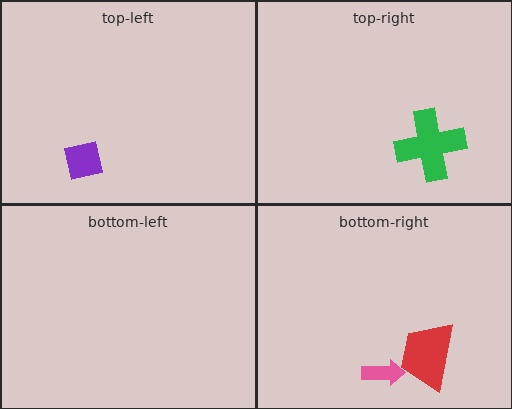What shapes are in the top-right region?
The green cross.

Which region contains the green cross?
The top-right region.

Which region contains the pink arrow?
The bottom-right region.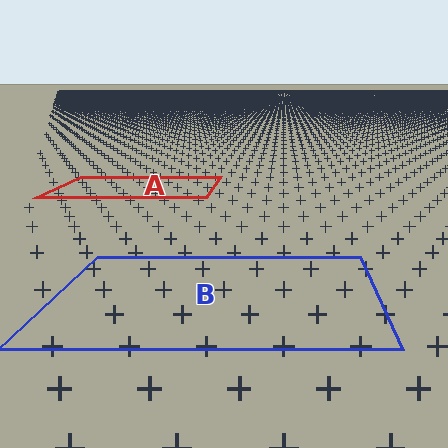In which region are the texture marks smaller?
The texture marks are smaller in region A, because it is farther away.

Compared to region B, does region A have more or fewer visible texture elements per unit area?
Region A has more texture elements per unit area — they are packed more densely because it is farther away.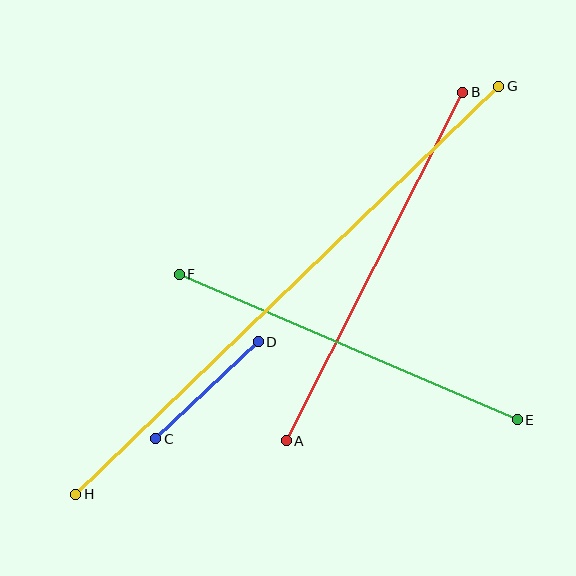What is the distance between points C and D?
The distance is approximately 141 pixels.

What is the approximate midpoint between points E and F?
The midpoint is at approximately (348, 347) pixels.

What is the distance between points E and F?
The distance is approximately 368 pixels.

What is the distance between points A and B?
The distance is approximately 390 pixels.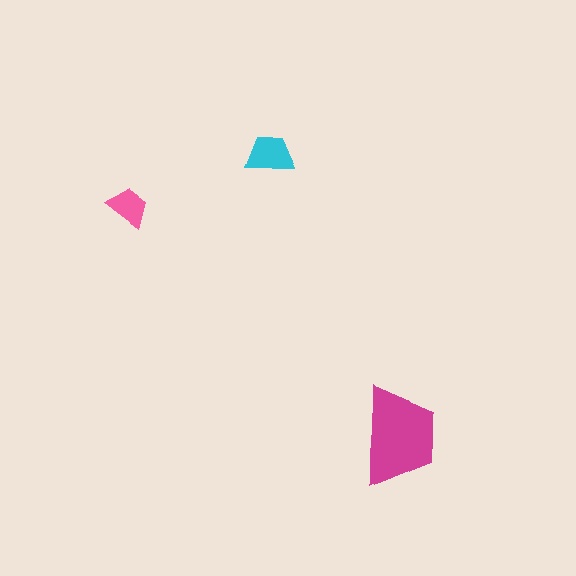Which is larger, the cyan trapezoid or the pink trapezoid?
The cyan one.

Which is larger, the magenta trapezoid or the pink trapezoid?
The magenta one.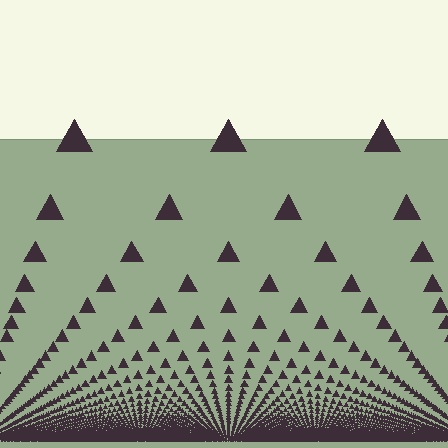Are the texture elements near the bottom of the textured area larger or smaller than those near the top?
Smaller. The gradient is inverted — elements near the bottom are smaller and denser.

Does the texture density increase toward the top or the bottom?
Density increases toward the bottom.